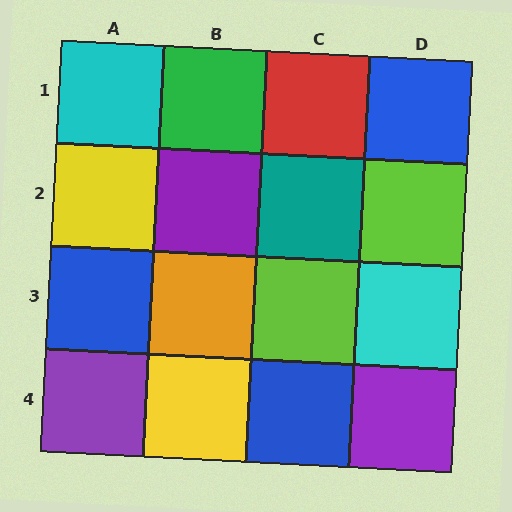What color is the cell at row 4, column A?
Purple.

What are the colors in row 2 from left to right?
Yellow, purple, teal, lime.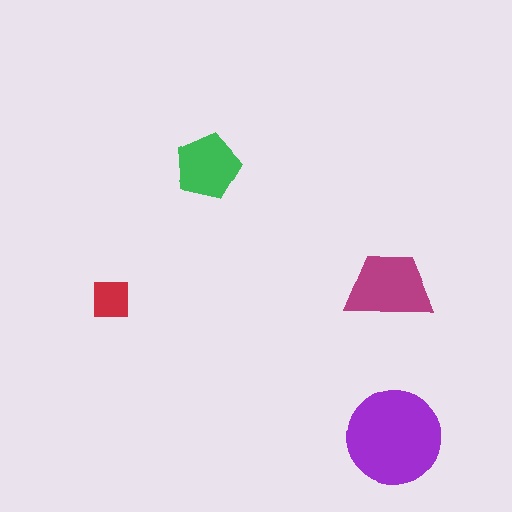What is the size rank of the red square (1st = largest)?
4th.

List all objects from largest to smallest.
The purple circle, the magenta trapezoid, the green pentagon, the red square.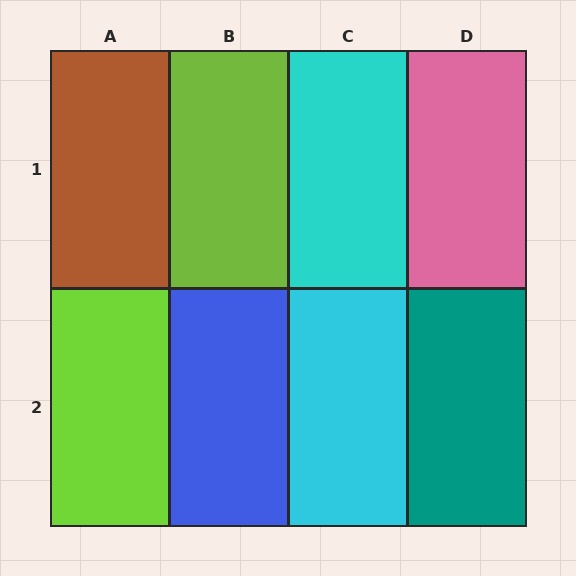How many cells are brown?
1 cell is brown.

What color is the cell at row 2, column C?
Cyan.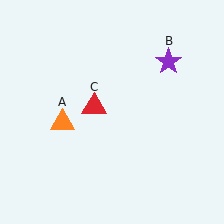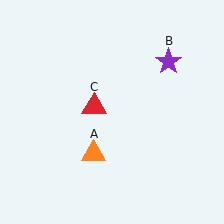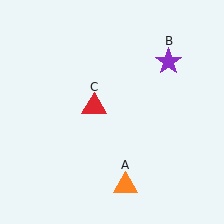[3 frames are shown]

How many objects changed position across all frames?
1 object changed position: orange triangle (object A).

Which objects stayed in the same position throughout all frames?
Purple star (object B) and red triangle (object C) remained stationary.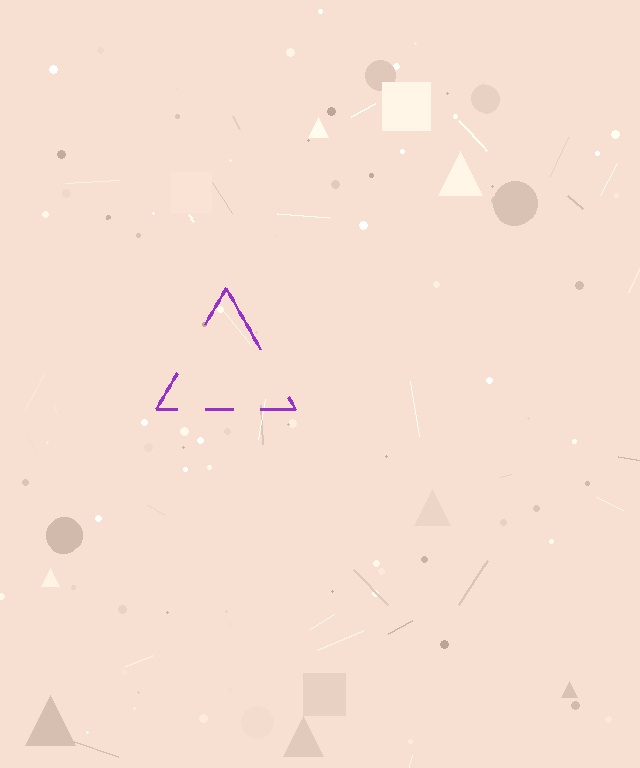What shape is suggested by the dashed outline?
The dashed outline suggests a triangle.